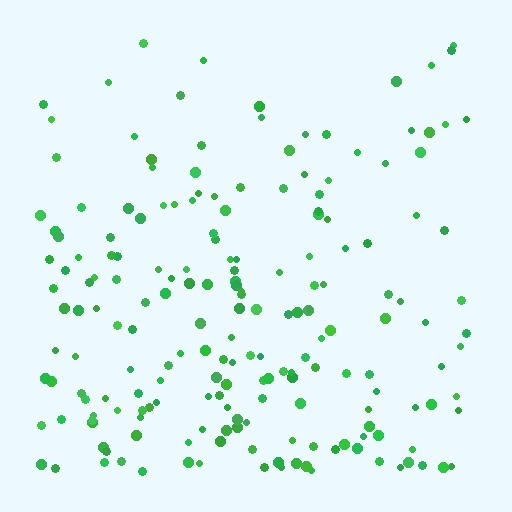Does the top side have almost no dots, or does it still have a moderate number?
Still a moderate number, just noticeably fewer than the bottom.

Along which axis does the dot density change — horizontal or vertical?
Vertical.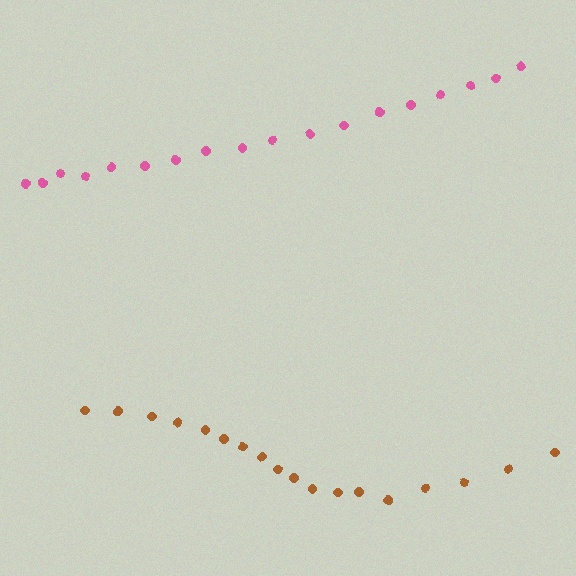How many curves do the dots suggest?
There are 2 distinct paths.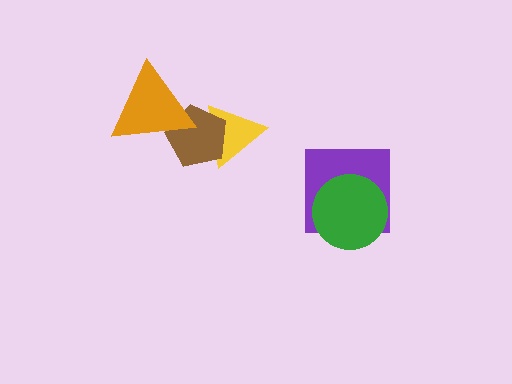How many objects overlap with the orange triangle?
1 object overlaps with the orange triangle.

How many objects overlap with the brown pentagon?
2 objects overlap with the brown pentagon.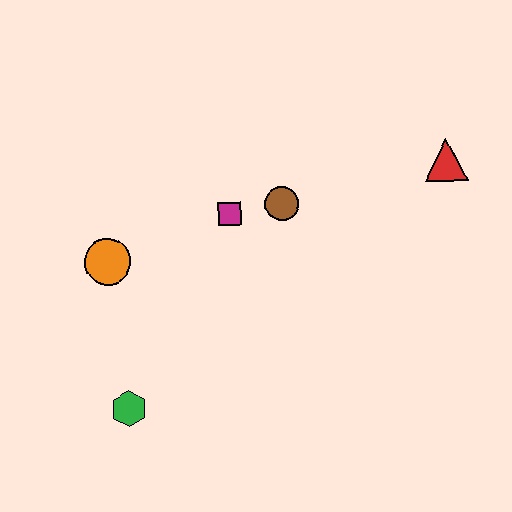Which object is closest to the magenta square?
The brown circle is closest to the magenta square.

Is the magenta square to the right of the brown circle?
No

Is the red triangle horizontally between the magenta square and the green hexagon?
No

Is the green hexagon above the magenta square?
No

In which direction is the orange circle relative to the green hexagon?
The orange circle is above the green hexagon.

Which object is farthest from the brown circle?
The green hexagon is farthest from the brown circle.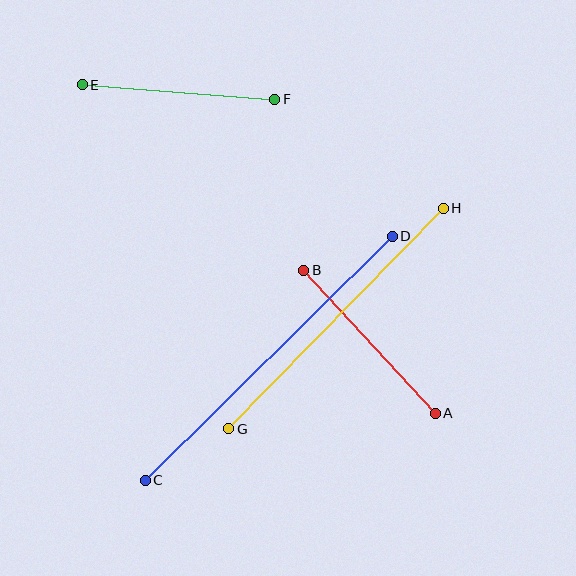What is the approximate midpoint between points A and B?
The midpoint is at approximately (370, 342) pixels.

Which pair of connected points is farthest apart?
Points C and D are farthest apart.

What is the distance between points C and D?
The distance is approximately 347 pixels.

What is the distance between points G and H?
The distance is approximately 307 pixels.